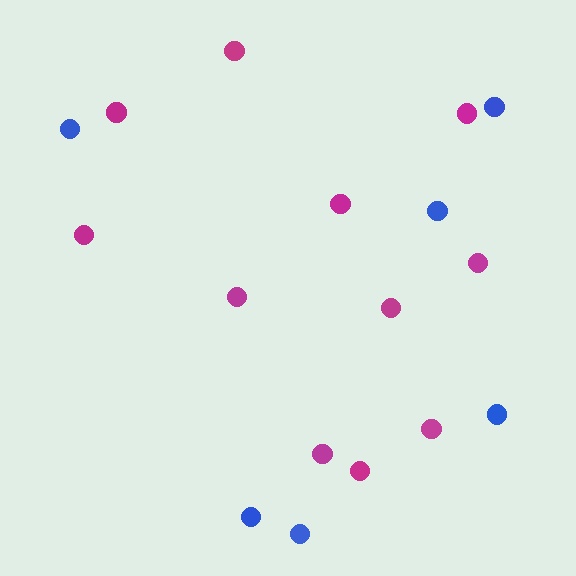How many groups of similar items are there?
There are 2 groups: one group of magenta circles (11) and one group of blue circles (6).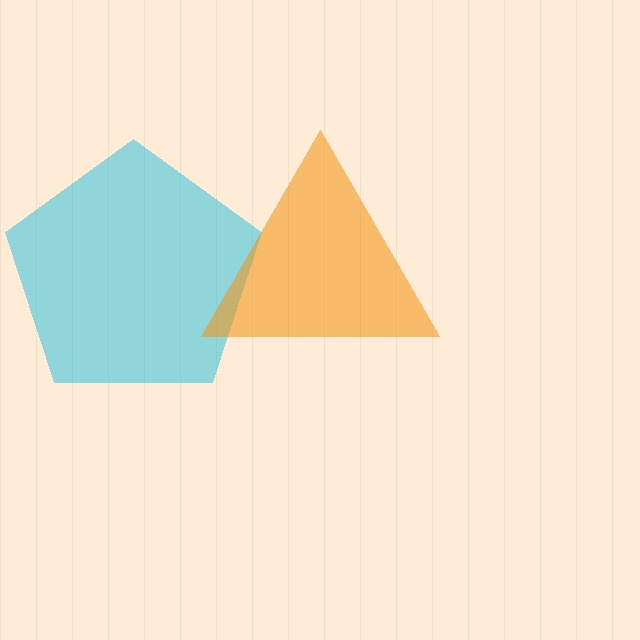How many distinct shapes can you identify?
There are 2 distinct shapes: a cyan pentagon, an orange triangle.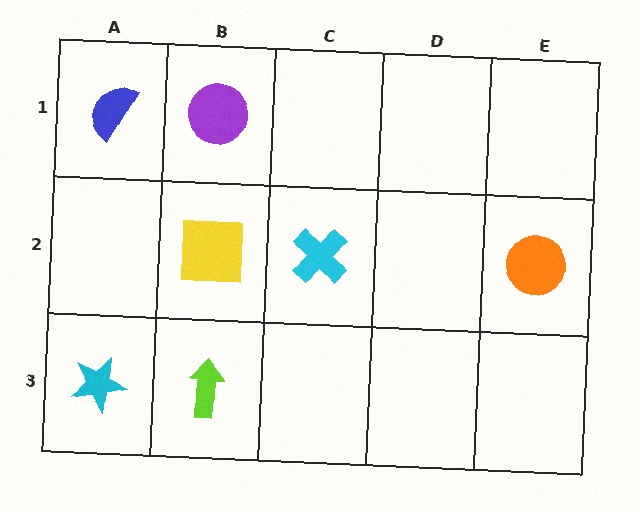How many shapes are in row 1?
2 shapes.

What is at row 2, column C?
A cyan cross.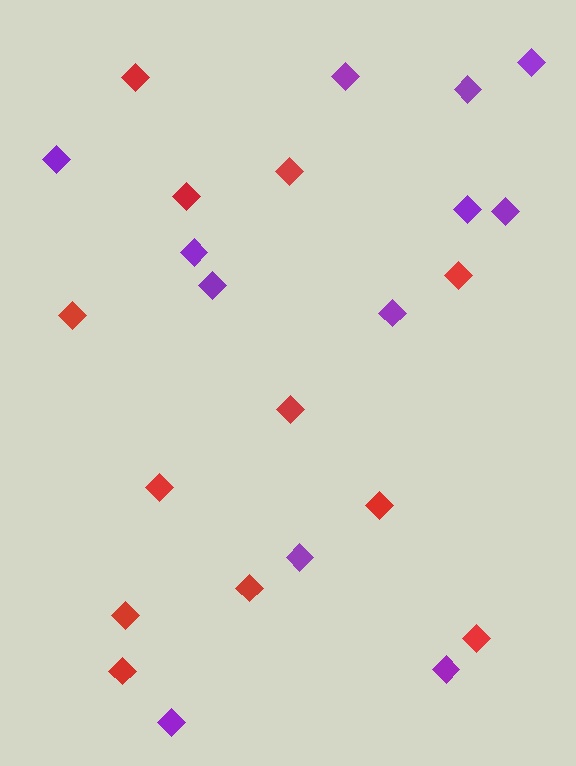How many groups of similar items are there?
There are 2 groups: one group of red diamonds (12) and one group of purple diamonds (12).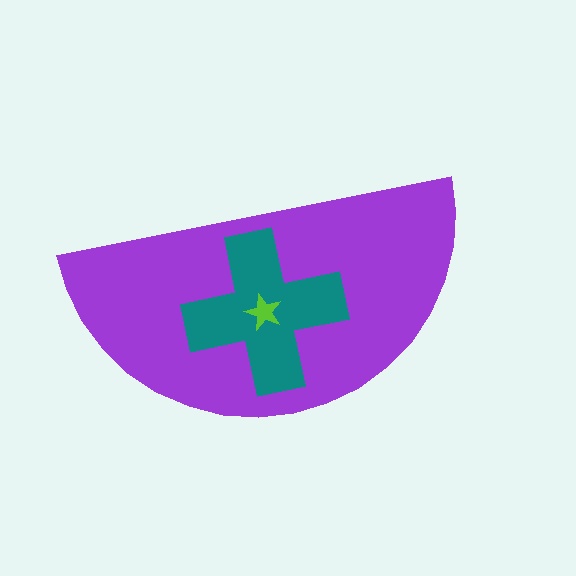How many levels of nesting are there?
3.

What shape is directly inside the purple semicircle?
The teal cross.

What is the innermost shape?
The lime star.